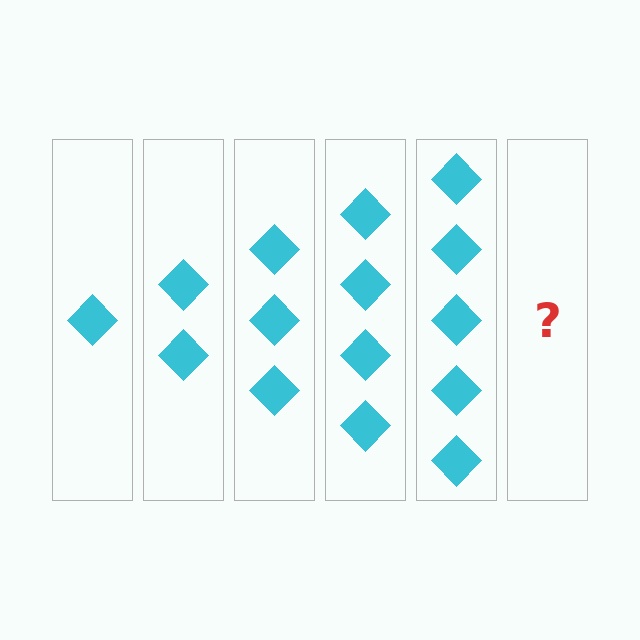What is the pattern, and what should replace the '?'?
The pattern is that each step adds one more diamond. The '?' should be 6 diamonds.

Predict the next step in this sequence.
The next step is 6 diamonds.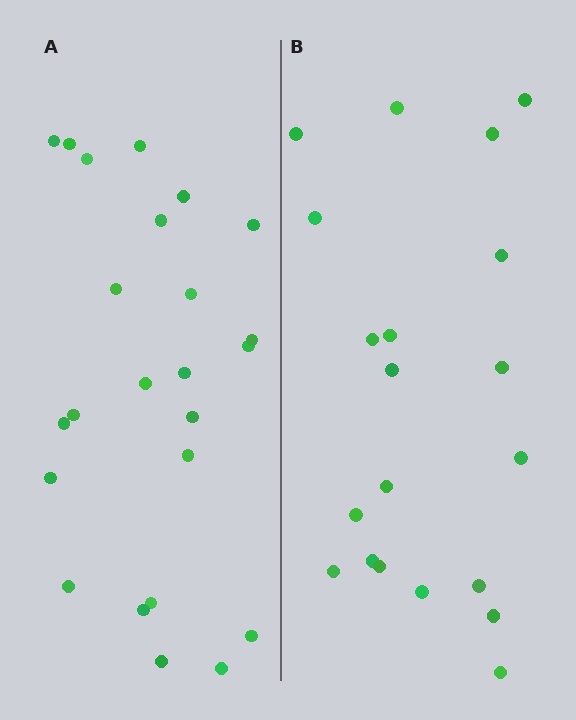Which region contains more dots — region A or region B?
Region A (the left region) has more dots.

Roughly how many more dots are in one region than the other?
Region A has about 4 more dots than region B.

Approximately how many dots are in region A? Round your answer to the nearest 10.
About 20 dots. (The exact count is 24, which rounds to 20.)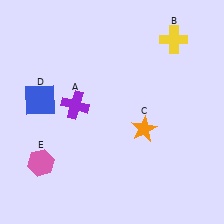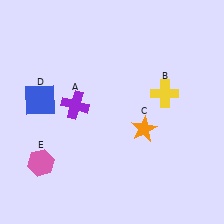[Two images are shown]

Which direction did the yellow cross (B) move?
The yellow cross (B) moved down.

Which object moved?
The yellow cross (B) moved down.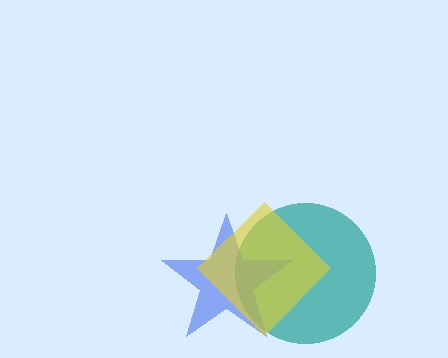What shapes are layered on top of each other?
The layered shapes are: a teal circle, a blue star, a yellow diamond.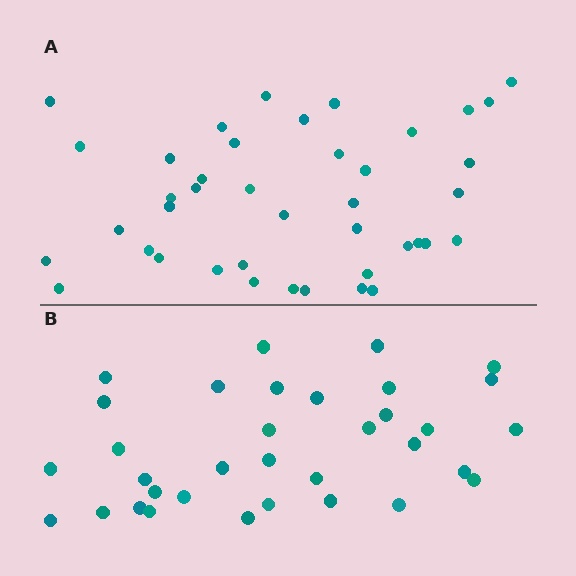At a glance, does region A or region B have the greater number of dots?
Region A (the top region) has more dots.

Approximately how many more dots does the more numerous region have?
Region A has roughly 8 or so more dots than region B.